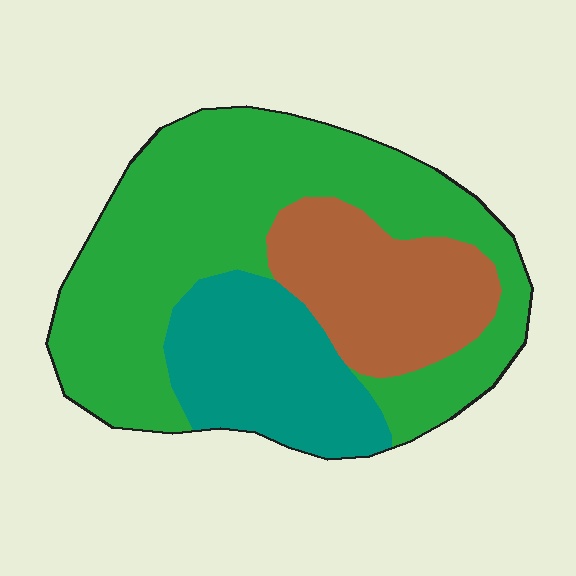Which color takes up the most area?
Green, at roughly 55%.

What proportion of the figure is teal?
Teal covers around 20% of the figure.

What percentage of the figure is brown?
Brown covers roughly 20% of the figure.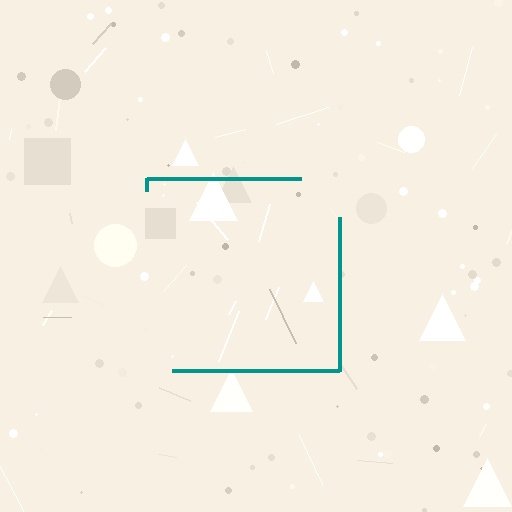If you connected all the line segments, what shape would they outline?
They would outline a square.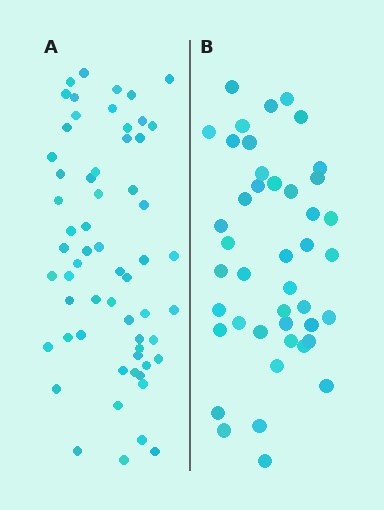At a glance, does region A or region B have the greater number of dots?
Region A (the left region) has more dots.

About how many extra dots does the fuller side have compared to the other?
Region A has approximately 15 more dots than region B.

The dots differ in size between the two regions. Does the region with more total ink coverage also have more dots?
No. Region B has more total ink coverage because its dots are larger, but region A actually contains more individual dots. Total area can be misleading — the number of items is what matters here.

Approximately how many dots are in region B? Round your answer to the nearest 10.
About 40 dots. (The exact count is 43, which rounds to 40.)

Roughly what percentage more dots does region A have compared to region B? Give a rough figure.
About 40% more.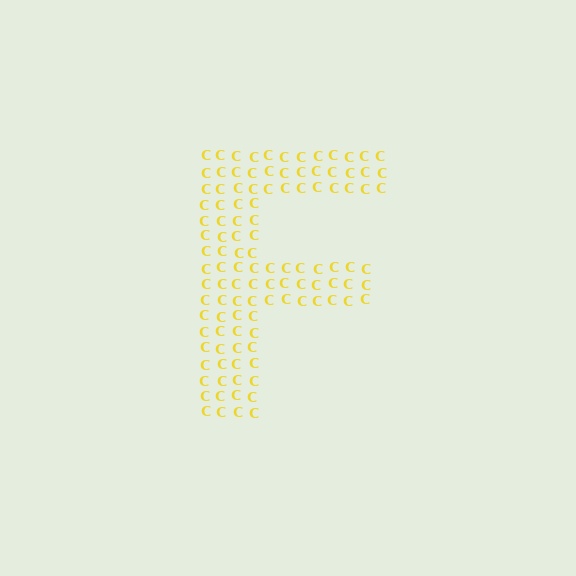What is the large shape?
The large shape is the letter F.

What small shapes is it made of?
It is made of small letter C's.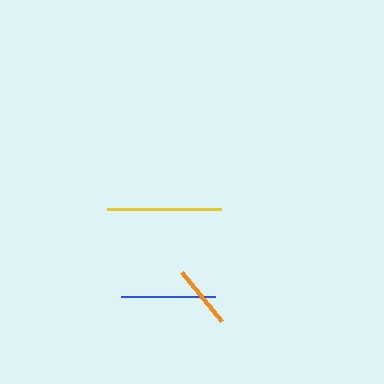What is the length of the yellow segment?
The yellow segment is approximately 114 pixels long.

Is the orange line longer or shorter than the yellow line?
The yellow line is longer than the orange line.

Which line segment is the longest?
The yellow line is the longest at approximately 114 pixels.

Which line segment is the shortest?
The orange line is the shortest at approximately 63 pixels.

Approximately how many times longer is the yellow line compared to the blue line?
The yellow line is approximately 1.2 times the length of the blue line.